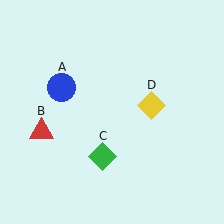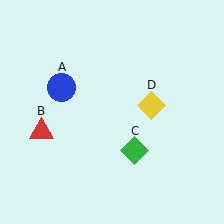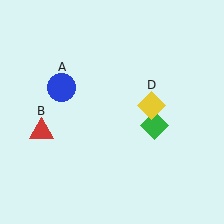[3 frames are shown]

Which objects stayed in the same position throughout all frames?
Blue circle (object A) and red triangle (object B) and yellow diamond (object D) remained stationary.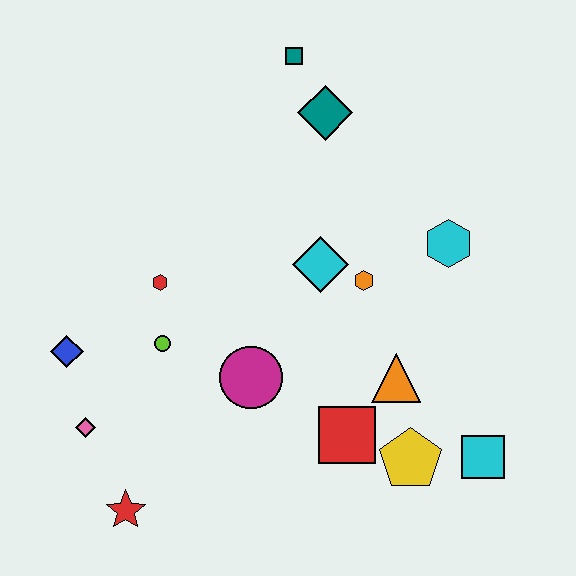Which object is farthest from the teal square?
The red star is farthest from the teal square.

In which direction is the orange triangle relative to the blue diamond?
The orange triangle is to the right of the blue diamond.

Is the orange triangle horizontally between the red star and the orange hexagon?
No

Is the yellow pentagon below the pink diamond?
Yes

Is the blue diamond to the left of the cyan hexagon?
Yes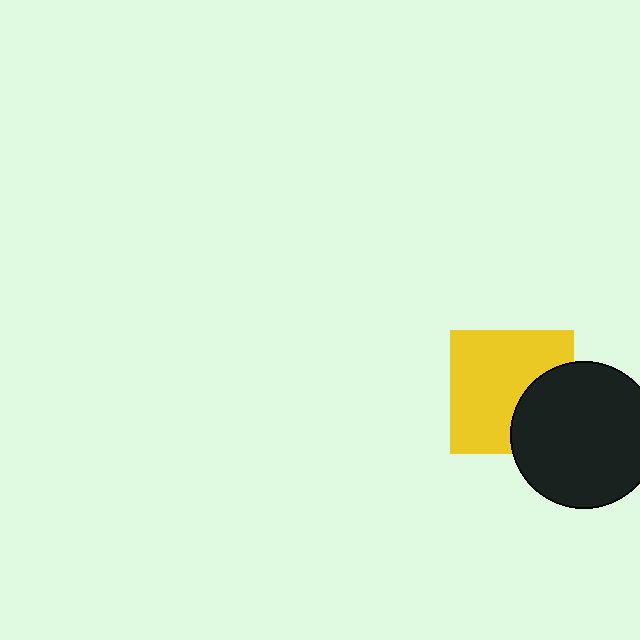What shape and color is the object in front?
The object in front is a black circle.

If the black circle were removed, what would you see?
You would see the complete yellow square.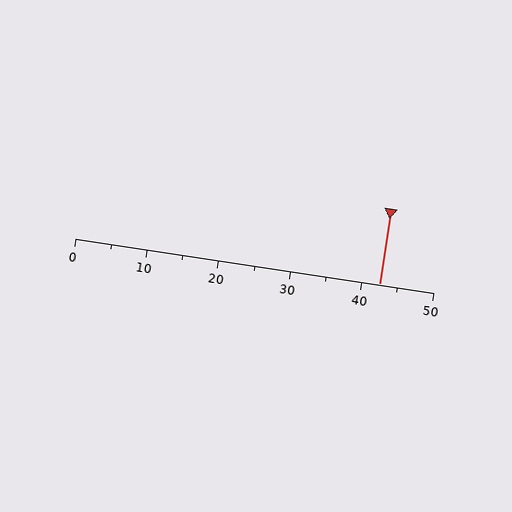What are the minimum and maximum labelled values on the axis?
The axis runs from 0 to 50.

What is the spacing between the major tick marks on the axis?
The major ticks are spaced 10 apart.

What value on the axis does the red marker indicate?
The marker indicates approximately 42.5.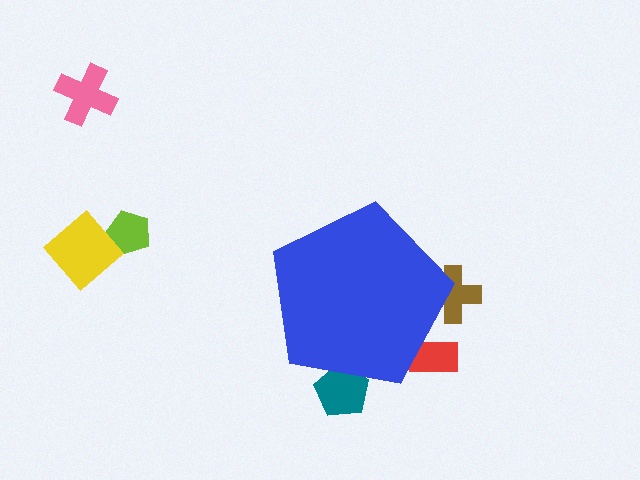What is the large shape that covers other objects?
A blue pentagon.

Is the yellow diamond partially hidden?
No, the yellow diamond is fully visible.